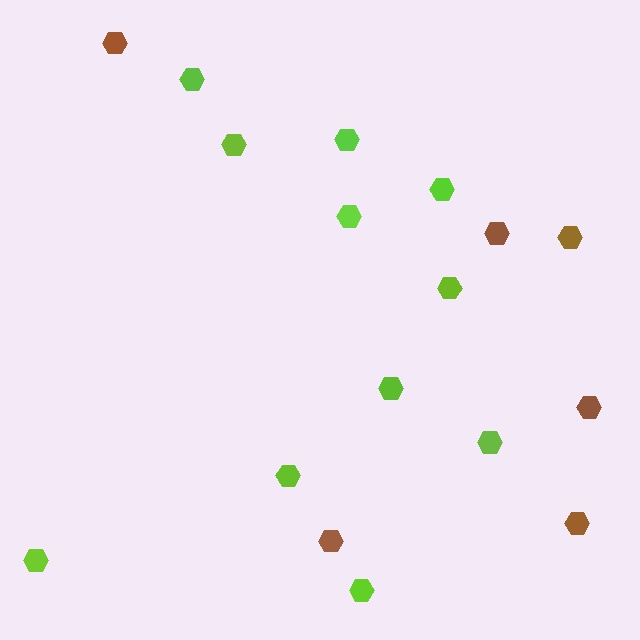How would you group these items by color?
There are 2 groups: one group of lime hexagons (11) and one group of brown hexagons (6).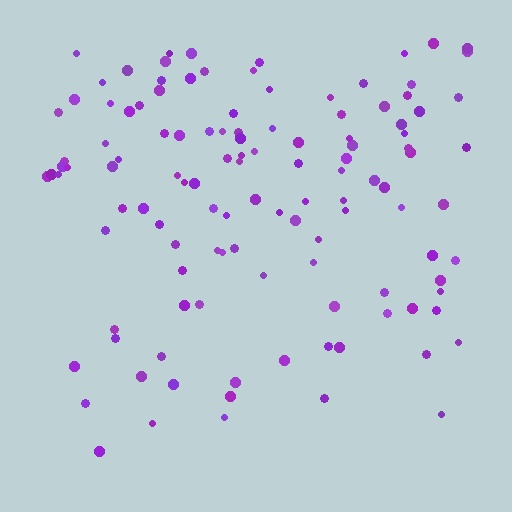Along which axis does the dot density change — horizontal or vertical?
Vertical.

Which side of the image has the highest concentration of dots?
The top.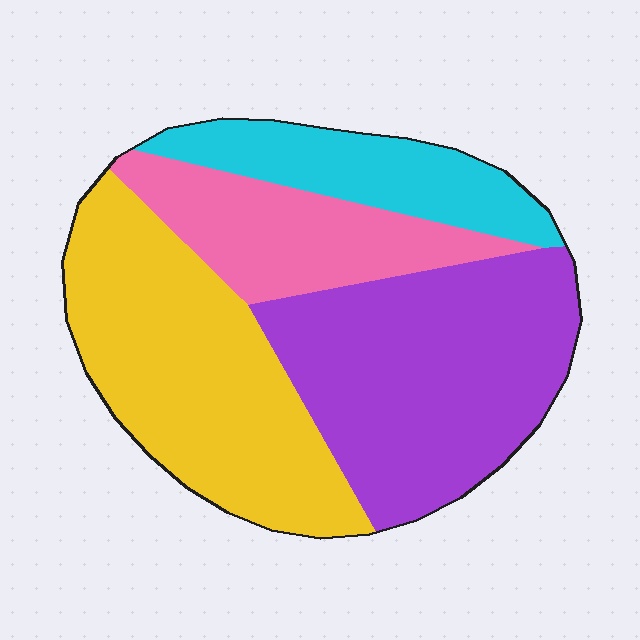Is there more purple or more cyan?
Purple.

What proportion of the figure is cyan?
Cyan covers around 15% of the figure.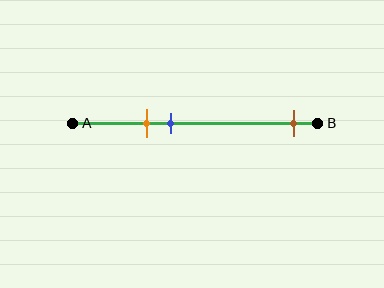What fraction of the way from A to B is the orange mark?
The orange mark is approximately 30% (0.3) of the way from A to B.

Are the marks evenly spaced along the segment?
No, the marks are not evenly spaced.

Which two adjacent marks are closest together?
The orange and blue marks are the closest adjacent pair.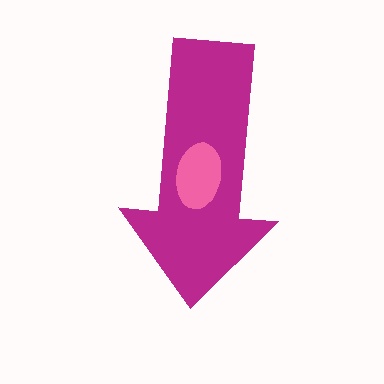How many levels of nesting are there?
2.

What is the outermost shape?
The magenta arrow.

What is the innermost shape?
The pink ellipse.